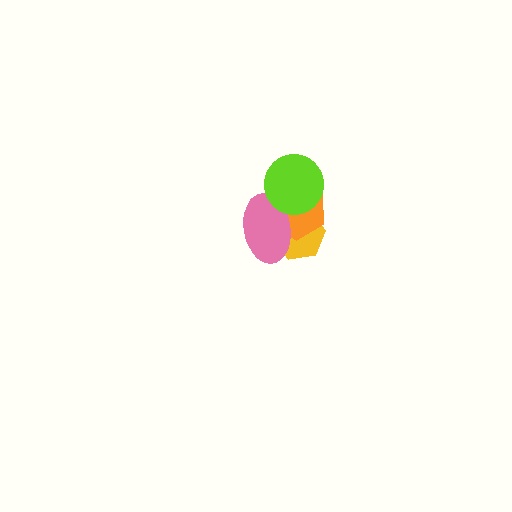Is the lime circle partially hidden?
No, no other shape covers it.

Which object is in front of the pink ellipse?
The lime circle is in front of the pink ellipse.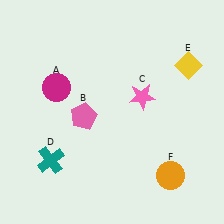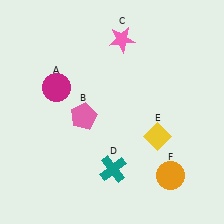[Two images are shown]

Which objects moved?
The objects that moved are: the pink star (C), the teal cross (D), the yellow diamond (E).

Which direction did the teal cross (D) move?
The teal cross (D) moved right.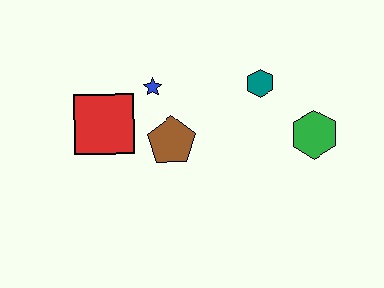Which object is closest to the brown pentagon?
The blue star is closest to the brown pentagon.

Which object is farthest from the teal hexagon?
The red square is farthest from the teal hexagon.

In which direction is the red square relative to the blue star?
The red square is to the left of the blue star.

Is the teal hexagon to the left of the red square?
No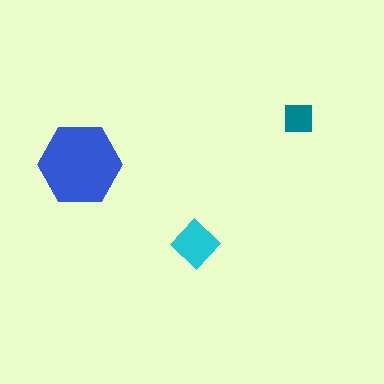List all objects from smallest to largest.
The teal square, the cyan diamond, the blue hexagon.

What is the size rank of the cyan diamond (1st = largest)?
2nd.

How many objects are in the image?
There are 3 objects in the image.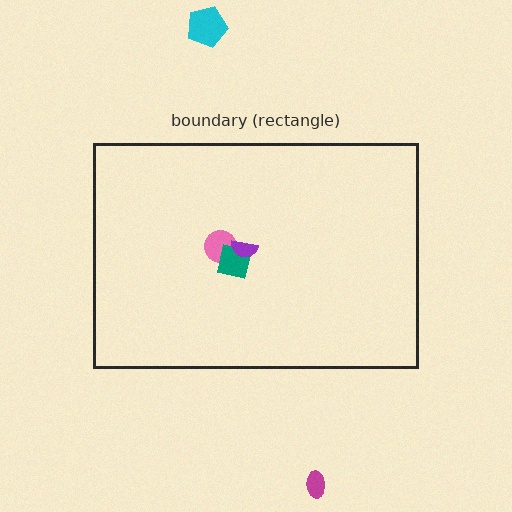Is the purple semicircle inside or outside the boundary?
Inside.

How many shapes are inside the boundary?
3 inside, 2 outside.